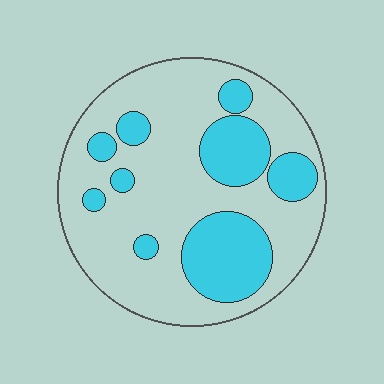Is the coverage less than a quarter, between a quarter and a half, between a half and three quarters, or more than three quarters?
Between a quarter and a half.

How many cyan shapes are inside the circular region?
9.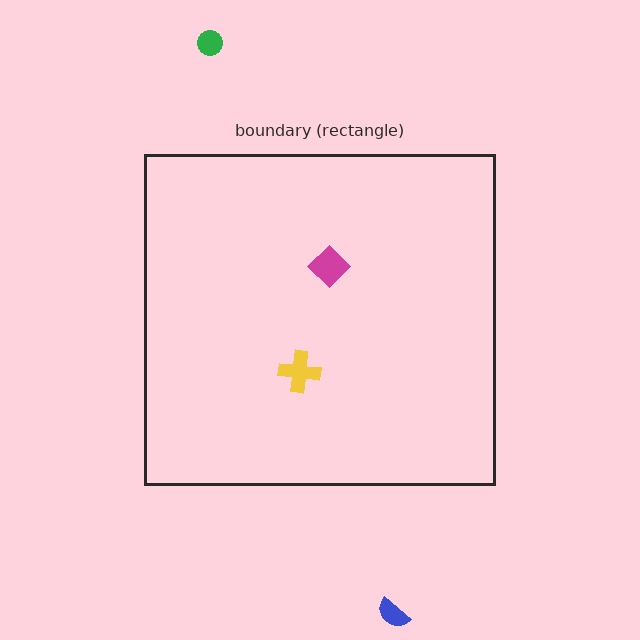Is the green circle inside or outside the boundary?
Outside.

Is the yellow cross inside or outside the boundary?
Inside.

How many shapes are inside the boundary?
2 inside, 2 outside.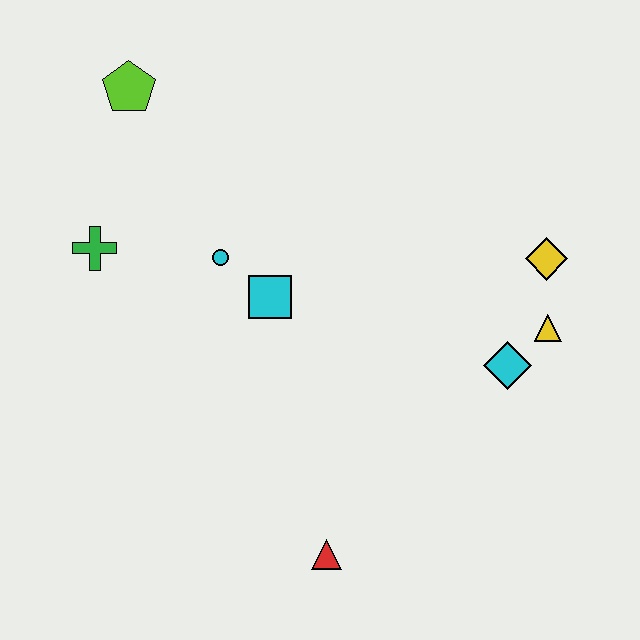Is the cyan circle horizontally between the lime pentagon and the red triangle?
Yes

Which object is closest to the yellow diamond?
The yellow triangle is closest to the yellow diamond.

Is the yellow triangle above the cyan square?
No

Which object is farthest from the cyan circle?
The yellow triangle is farthest from the cyan circle.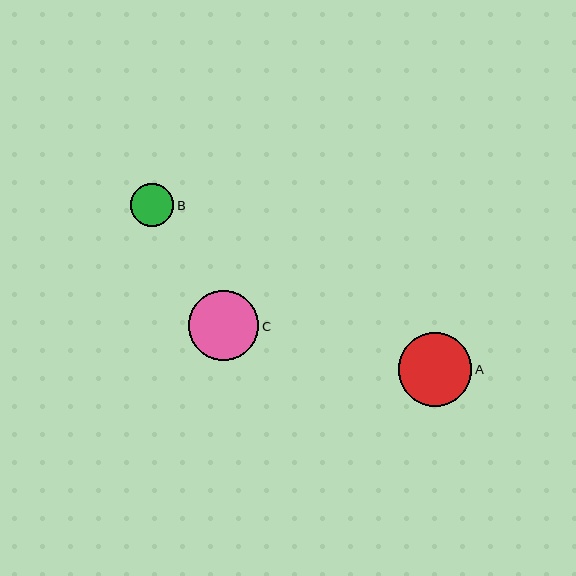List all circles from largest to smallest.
From largest to smallest: A, C, B.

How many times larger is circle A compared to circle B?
Circle A is approximately 1.7 times the size of circle B.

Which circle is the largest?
Circle A is the largest with a size of approximately 73 pixels.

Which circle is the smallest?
Circle B is the smallest with a size of approximately 43 pixels.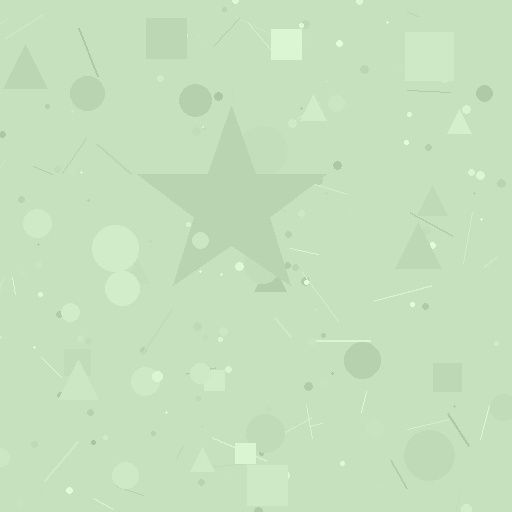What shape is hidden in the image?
A star is hidden in the image.